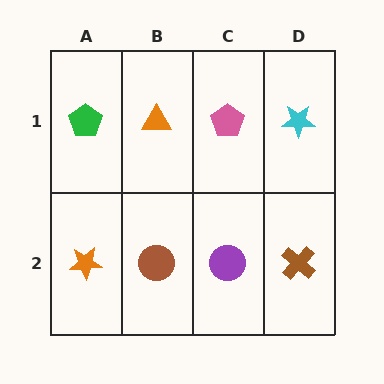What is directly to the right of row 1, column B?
A pink pentagon.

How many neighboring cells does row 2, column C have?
3.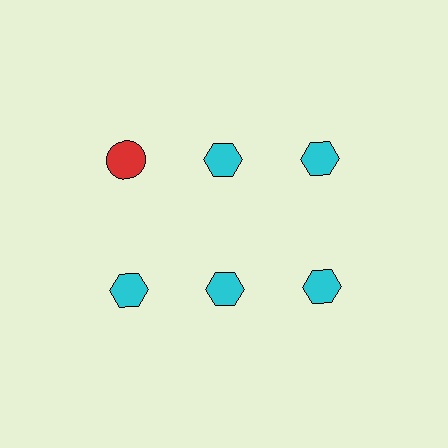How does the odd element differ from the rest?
It differs in both color (red instead of cyan) and shape (circle instead of hexagon).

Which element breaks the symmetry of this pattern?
The red circle in the top row, leftmost column breaks the symmetry. All other shapes are cyan hexagons.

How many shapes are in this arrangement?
There are 6 shapes arranged in a grid pattern.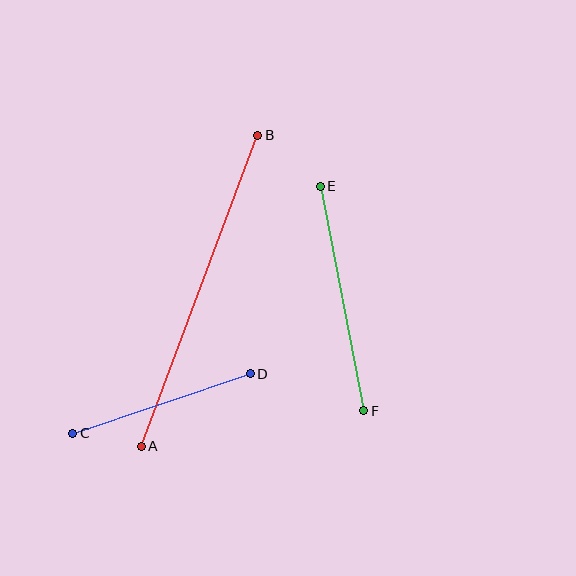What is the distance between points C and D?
The distance is approximately 188 pixels.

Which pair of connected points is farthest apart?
Points A and B are farthest apart.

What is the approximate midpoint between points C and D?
The midpoint is at approximately (162, 404) pixels.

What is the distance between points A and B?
The distance is approximately 332 pixels.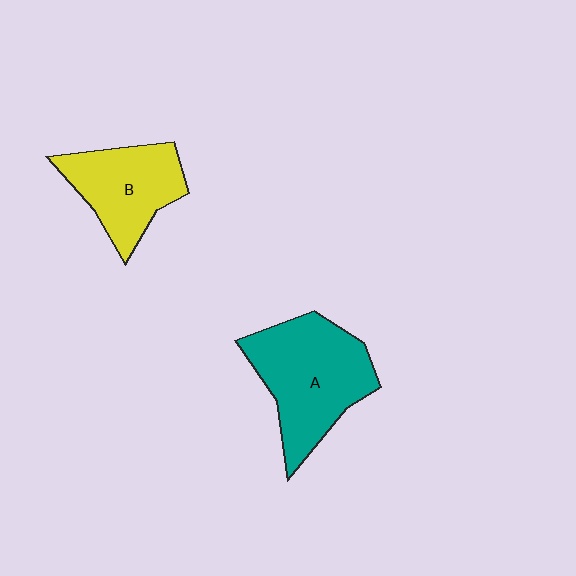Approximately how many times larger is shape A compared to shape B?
Approximately 1.4 times.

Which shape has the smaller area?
Shape B (yellow).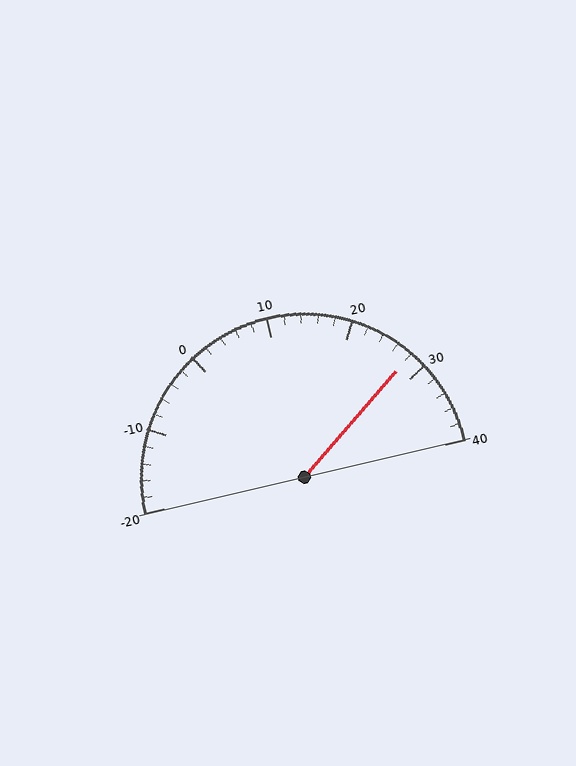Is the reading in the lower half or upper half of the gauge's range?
The reading is in the upper half of the range (-20 to 40).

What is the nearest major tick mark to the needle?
The nearest major tick mark is 30.